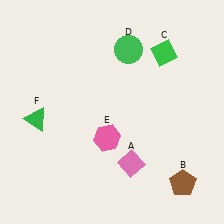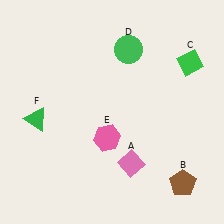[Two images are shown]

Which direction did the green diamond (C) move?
The green diamond (C) moved right.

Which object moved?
The green diamond (C) moved right.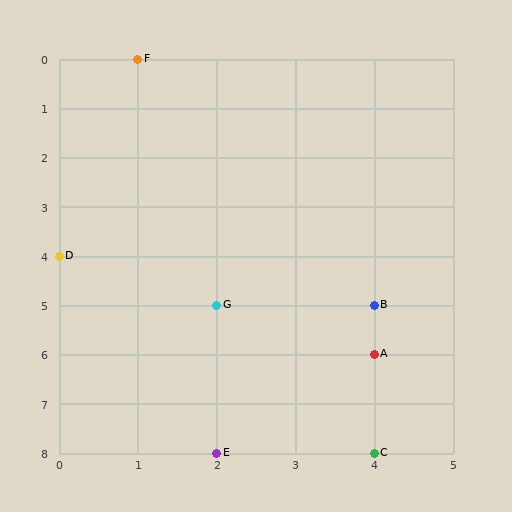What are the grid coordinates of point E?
Point E is at grid coordinates (2, 8).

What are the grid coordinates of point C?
Point C is at grid coordinates (4, 8).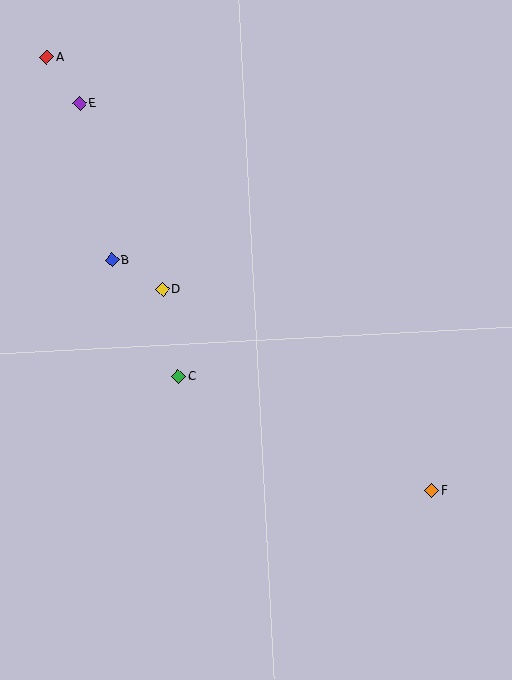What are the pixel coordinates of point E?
Point E is at (80, 104).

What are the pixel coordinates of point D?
Point D is at (162, 290).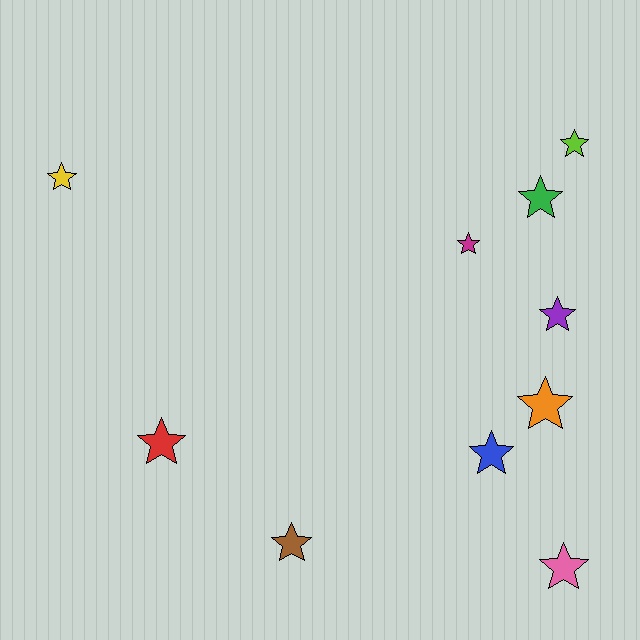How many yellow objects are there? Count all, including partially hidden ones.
There is 1 yellow object.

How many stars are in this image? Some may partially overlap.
There are 10 stars.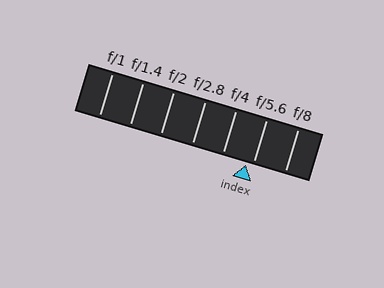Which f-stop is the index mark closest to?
The index mark is closest to f/5.6.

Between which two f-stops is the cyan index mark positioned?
The index mark is between f/4 and f/5.6.